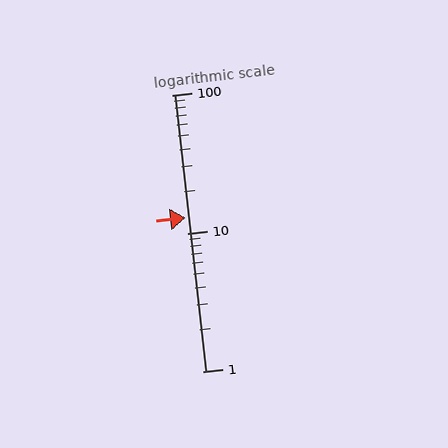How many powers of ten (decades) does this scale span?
The scale spans 2 decades, from 1 to 100.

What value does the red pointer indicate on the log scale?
The pointer indicates approximately 13.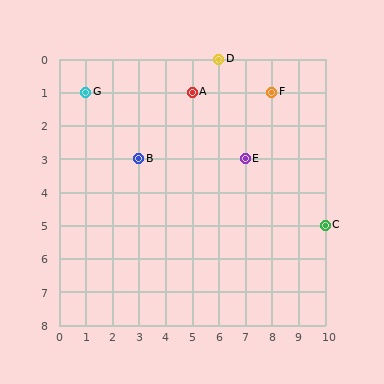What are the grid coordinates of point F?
Point F is at grid coordinates (8, 1).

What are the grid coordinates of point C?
Point C is at grid coordinates (10, 5).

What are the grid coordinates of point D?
Point D is at grid coordinates (6, 0).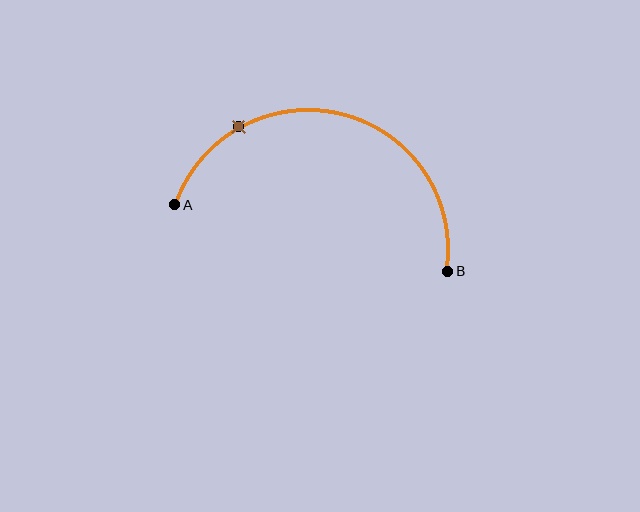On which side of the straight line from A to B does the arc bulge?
The arc bulges above the straight line connecting A and B.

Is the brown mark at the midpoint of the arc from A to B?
No. The brown mark lies on the arc but is closer to endpoint A. The arc midpoint would be at the point on the curve equidistant along the arc from both A and B.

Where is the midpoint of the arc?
The arc midpoint is the point on the curve farthest from the straight line joining A and B. It sits above that line.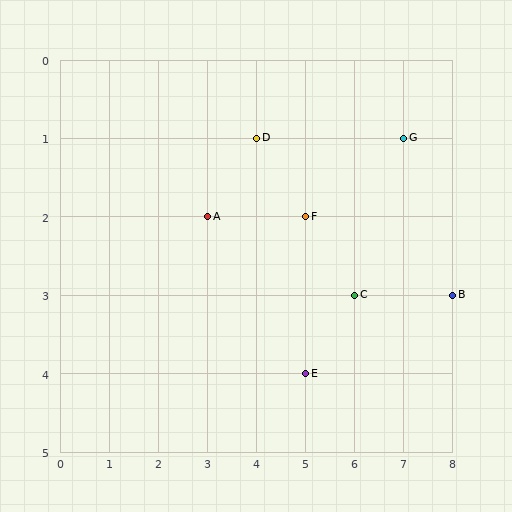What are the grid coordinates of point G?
Point G is at grid coordinates (7, 1).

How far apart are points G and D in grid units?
Points G and D are 3 columns apart.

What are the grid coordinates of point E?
Point E is at grid coordinates (5, 4).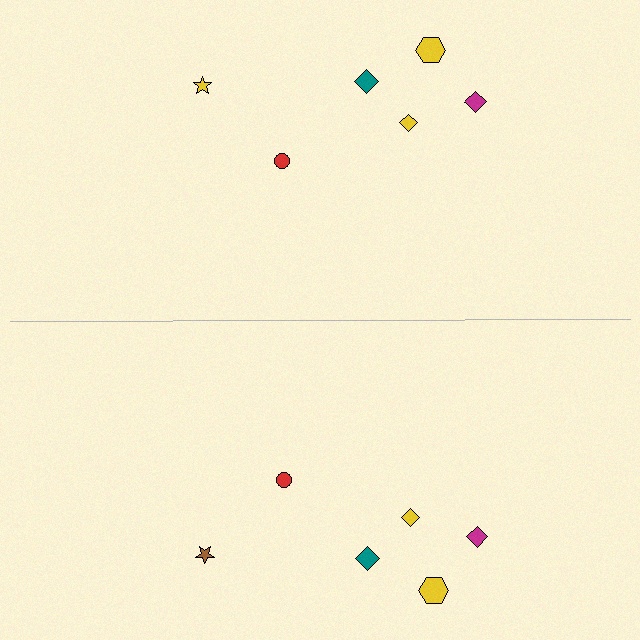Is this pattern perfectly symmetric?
No, the pattern is not perfectly symmetric. The brown star on the bottom side breaks the symmetry — its mirror counterpart is yellow.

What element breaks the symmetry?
The brown star on the bottom side breaks the symmetry — its mirror counterpart is yellow.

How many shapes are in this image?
There are 12 shapes in this image.